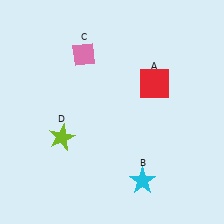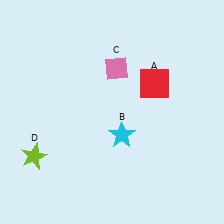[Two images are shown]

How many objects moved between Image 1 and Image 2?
3 objects moved between the two images.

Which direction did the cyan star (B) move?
The cyan star (B) moved up.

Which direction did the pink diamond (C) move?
The pink diamond (C) moved right.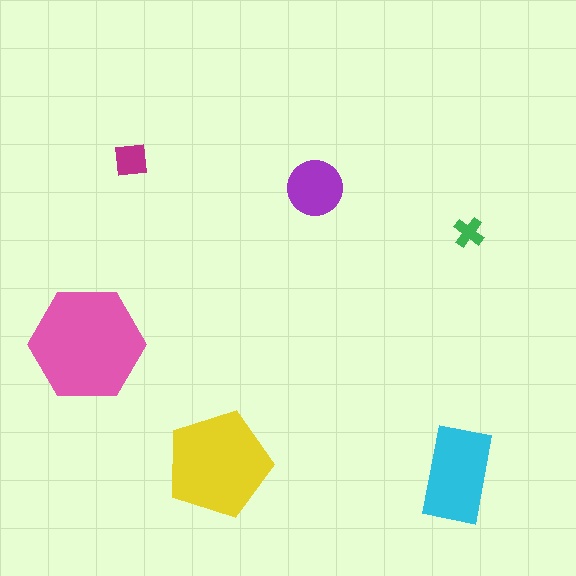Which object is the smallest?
The green cross.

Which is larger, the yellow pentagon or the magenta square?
The yellow pentagon.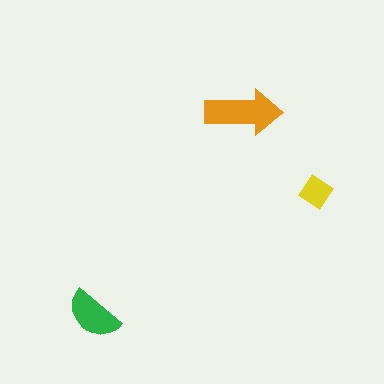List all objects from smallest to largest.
The yellow diamond, the green semicircle, the orange arrow.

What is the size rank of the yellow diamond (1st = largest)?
3rd.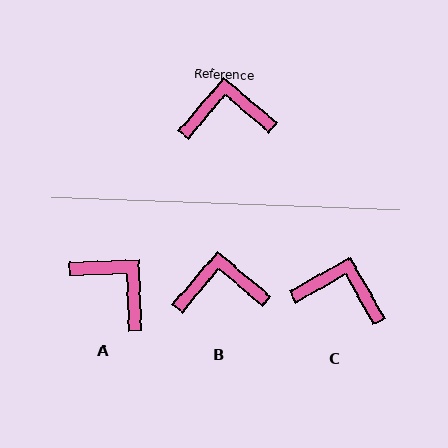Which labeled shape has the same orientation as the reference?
B.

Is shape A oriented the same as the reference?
No, it is off by about 48 degrees.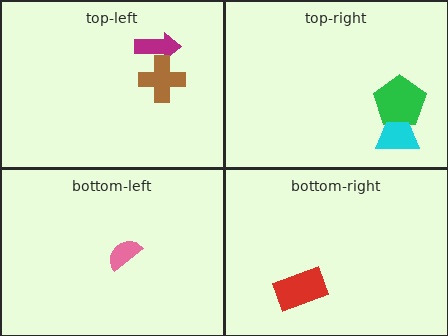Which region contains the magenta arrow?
The top-left region.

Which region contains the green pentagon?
The top-right region.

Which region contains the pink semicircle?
The bottom-left region.